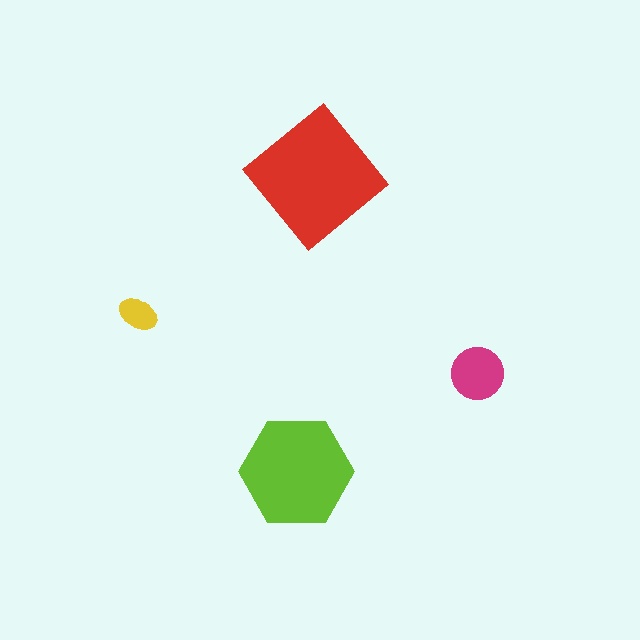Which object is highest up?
The red diamond is topmost.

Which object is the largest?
The red diamond.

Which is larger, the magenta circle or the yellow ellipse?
The magenta circle.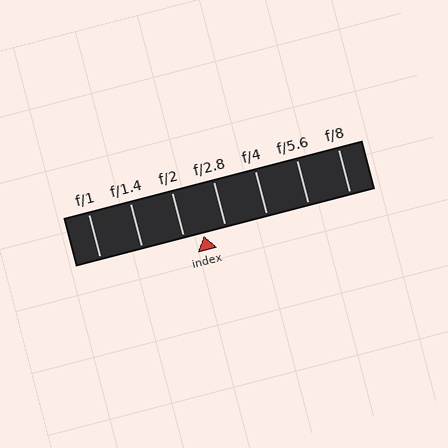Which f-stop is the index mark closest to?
The index mark is closest to f/2.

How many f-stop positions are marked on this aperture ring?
There are 7 f-stop positions marked.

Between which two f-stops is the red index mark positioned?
The index mark is between f/2 and f/2.8.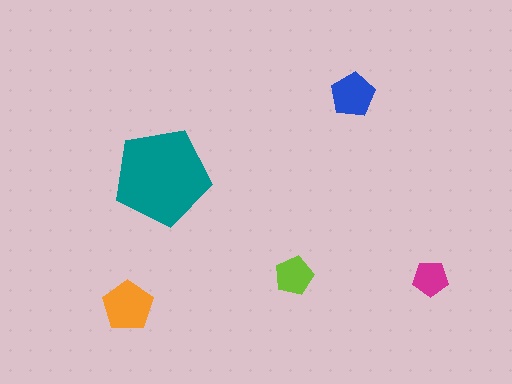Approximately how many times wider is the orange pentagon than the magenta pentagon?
About 1.5 times wider.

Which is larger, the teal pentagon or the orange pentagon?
The teal one.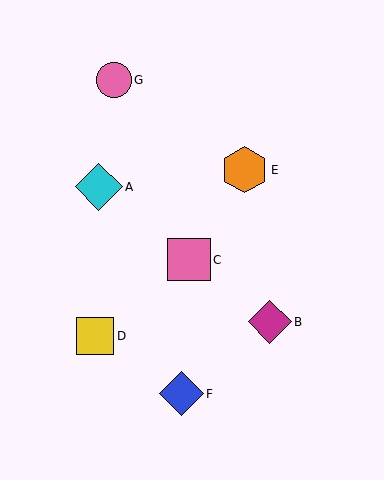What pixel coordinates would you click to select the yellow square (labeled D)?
Click at (95, 336) to select the yellow square D.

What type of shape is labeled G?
Shape G is a pink circle.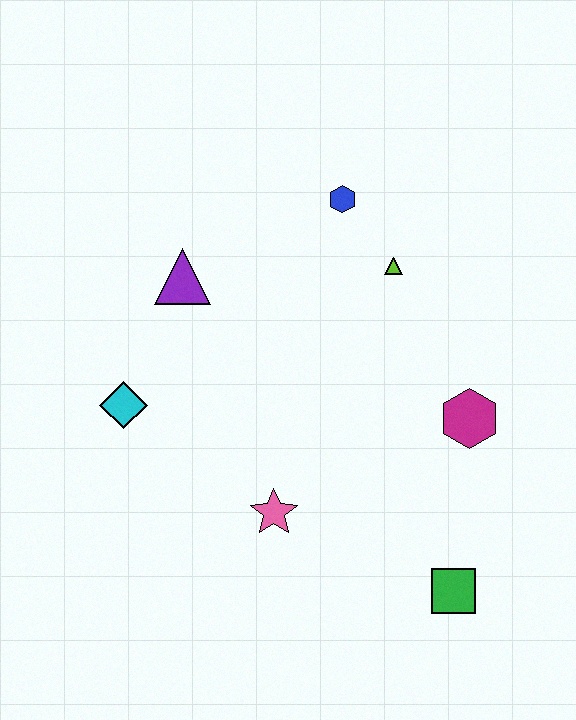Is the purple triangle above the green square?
Yes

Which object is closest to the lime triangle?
The blue hexagon is closest to the lime triangle.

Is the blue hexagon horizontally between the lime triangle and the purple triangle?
Yes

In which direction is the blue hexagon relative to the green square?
The blue hexagon is above the green square.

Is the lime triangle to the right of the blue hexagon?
Yes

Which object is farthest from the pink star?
The blue hexagon is farthest from the pink star.